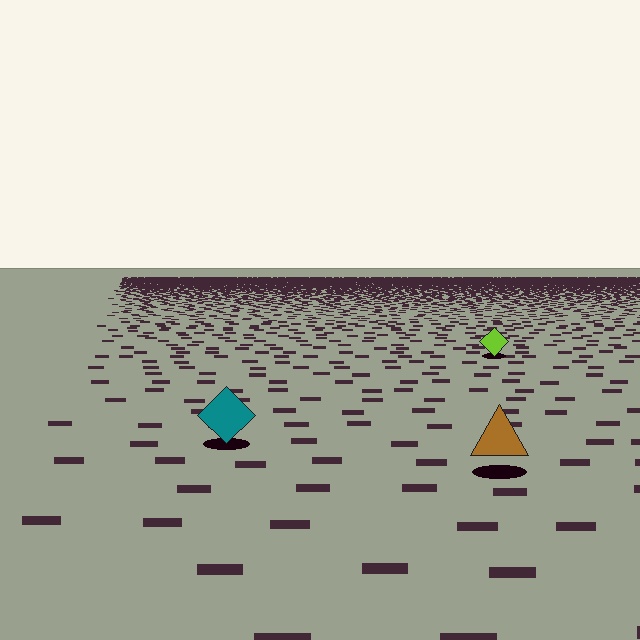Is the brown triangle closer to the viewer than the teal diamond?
Yes. The brown triangle is closer — you can tell from the texture gradient: the ground texture is coarser near it.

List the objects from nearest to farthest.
From nearest to farthest: the brown triangle, the teal diamond, the lime diamond.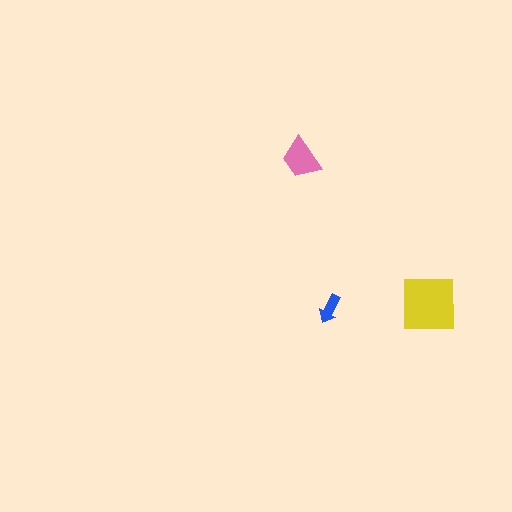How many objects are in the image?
There are 3 objects in the image.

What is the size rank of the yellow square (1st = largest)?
1st.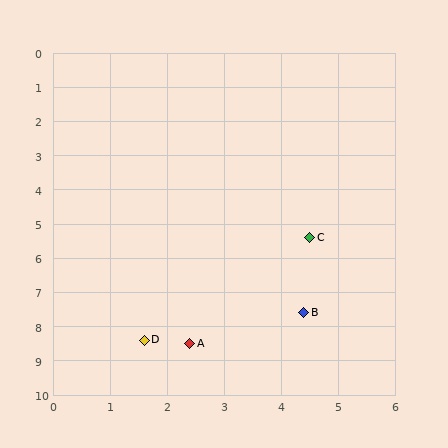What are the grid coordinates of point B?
Point B is at approximately (4.4, 7.6).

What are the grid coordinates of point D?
Point D is at approximately (1.6, 8.4).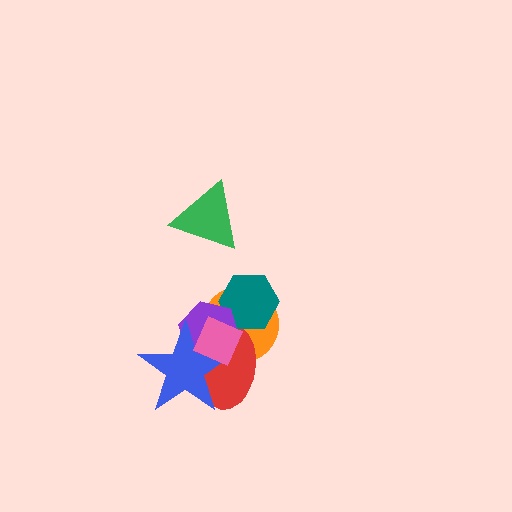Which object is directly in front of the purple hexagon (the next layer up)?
The blue star is directly in front of the purple hexagon.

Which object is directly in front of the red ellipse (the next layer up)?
The purple hexagon is directly in front of the red ellipse.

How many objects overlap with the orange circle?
5 objects overlap with the orange circle.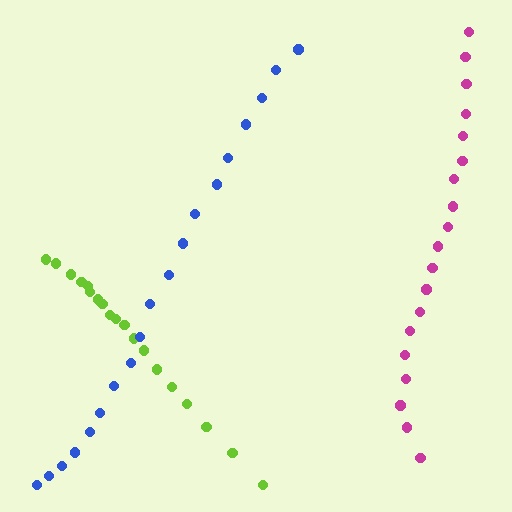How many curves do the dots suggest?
There are 3 distinct paths.